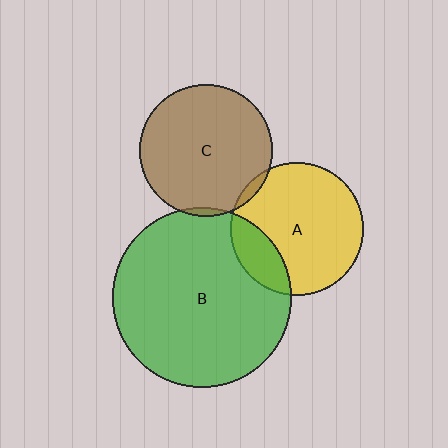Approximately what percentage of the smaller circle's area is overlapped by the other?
Approximately 5%.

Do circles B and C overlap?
Yes.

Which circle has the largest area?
Circle B (green).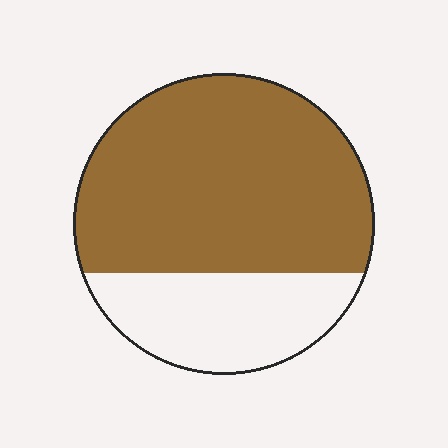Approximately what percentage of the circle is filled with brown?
Approximately 70%.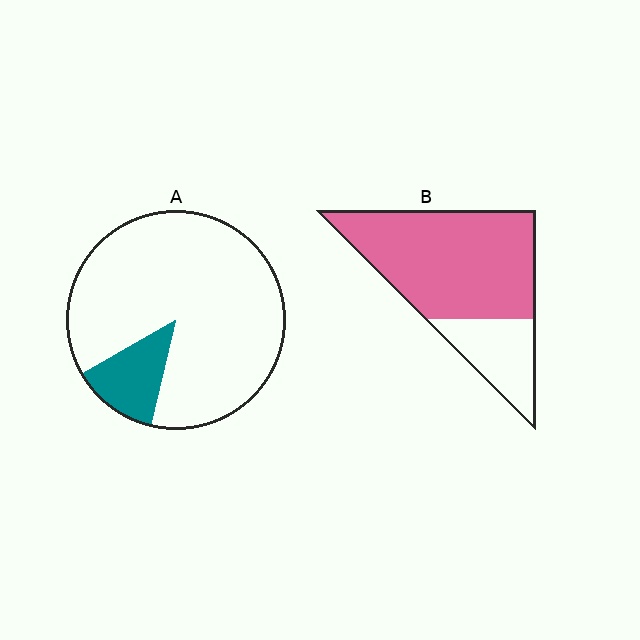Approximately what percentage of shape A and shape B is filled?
A is approximately 15% and B is approximately 75%.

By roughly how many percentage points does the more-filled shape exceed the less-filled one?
By roughly 60 percentage points (B over A).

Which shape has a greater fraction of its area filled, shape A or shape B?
Shape B.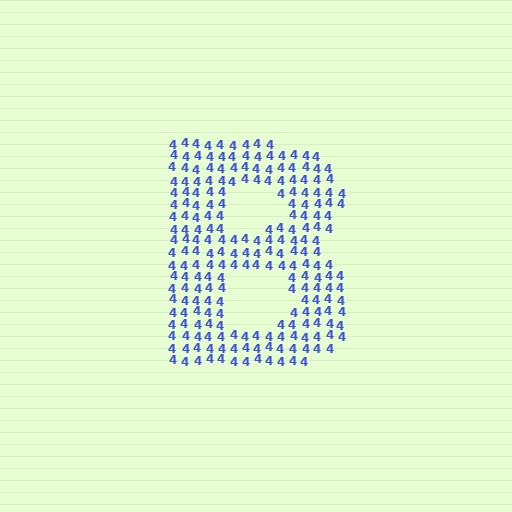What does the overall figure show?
The overall figure shows the letter B.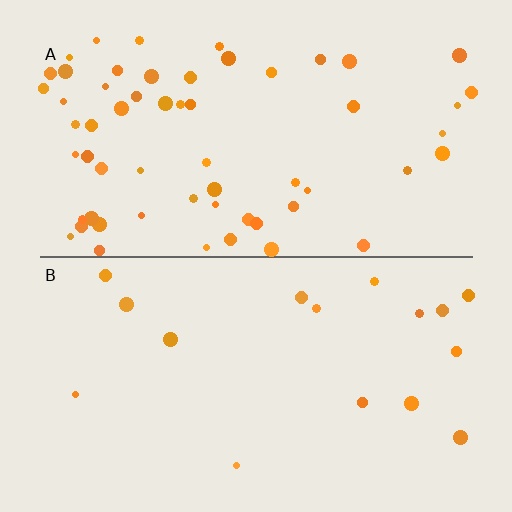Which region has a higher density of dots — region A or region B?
A (the top).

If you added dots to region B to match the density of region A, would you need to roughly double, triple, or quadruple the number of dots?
Approximately quadruple.